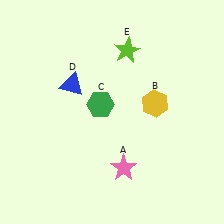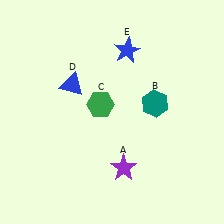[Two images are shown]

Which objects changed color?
A changed from pink to purple. B changed from yellow to teal. E changed from lime to blue.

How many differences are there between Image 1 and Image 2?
There are 3 differences between the two images.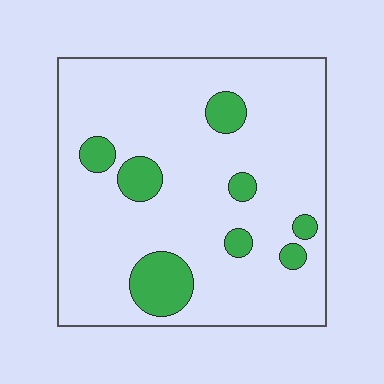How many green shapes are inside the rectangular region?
8.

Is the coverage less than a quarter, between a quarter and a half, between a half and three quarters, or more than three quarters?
Less than a quarter.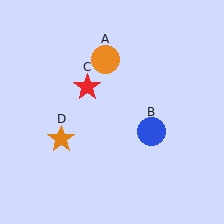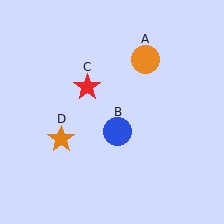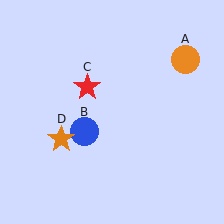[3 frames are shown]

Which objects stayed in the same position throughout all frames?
Red star (object C) and orange star (object D) remained stationary.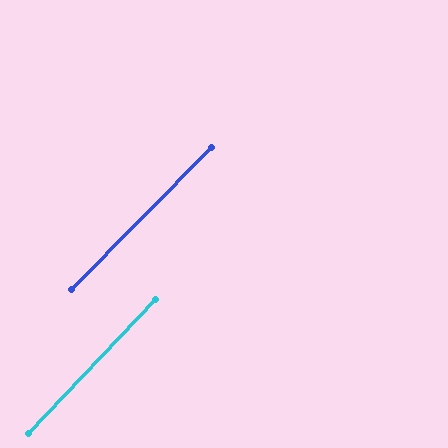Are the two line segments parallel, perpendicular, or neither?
Parallel — their directions differ by only 1.5°.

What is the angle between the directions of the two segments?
Approximately 1 degree.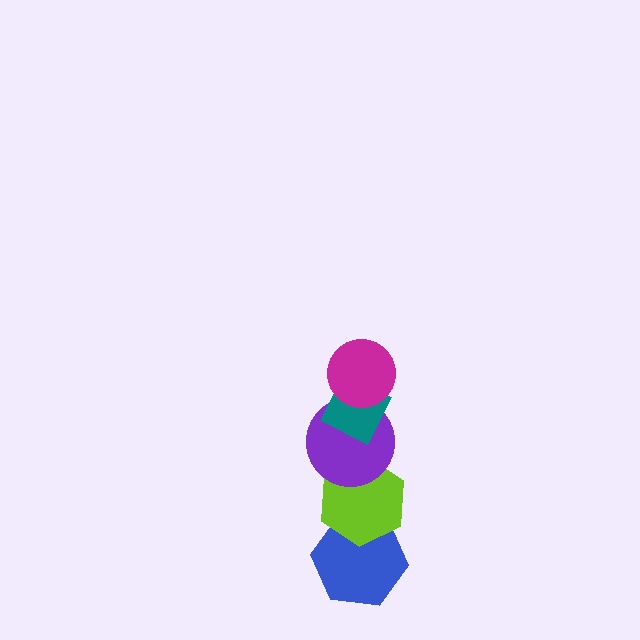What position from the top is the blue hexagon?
The blue hexagon is 5th from the top.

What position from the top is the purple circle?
The purple circle is 3rd from the top.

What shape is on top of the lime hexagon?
The purple circle is on top of the lime hexagon.